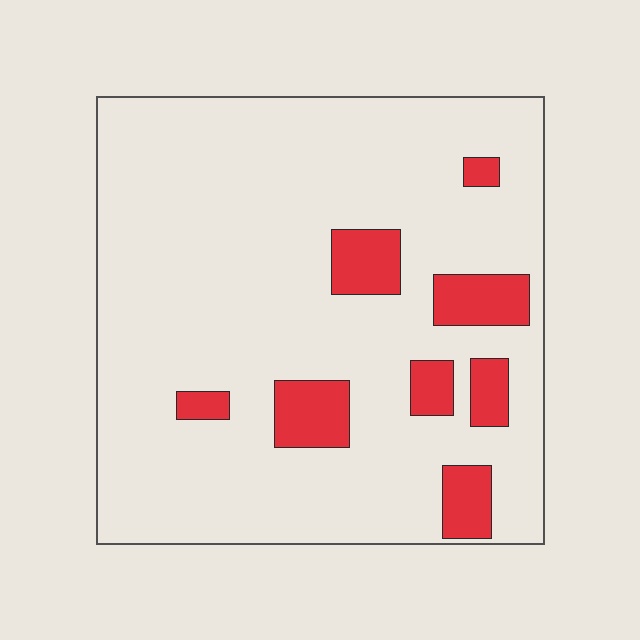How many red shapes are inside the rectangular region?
8.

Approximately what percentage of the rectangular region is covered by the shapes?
Approximately 15%.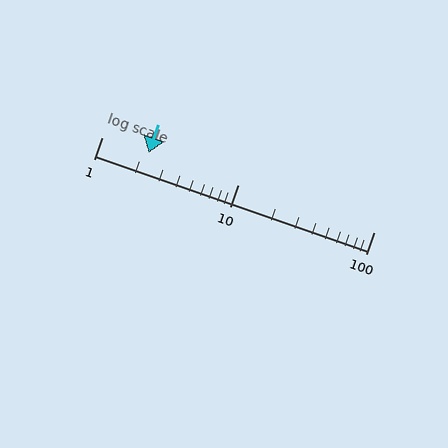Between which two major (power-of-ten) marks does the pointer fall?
The pointer is between 1 and 10.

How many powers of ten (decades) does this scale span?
The scale spans 2 decades, from 1 to 100.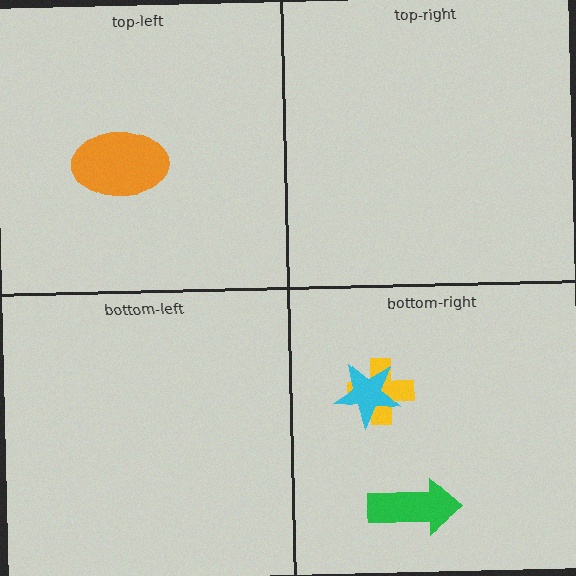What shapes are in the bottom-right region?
The green arrow, the yellow cross, the cyan star.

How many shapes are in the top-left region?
1.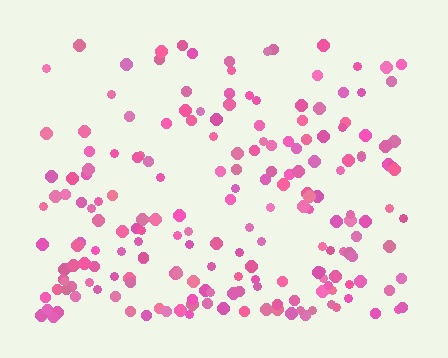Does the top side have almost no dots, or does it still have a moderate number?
Still a moderate number, just noticeably fewer than the bottom.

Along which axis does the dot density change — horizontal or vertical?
Vertical.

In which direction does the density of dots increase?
From top to bottom, with the bottom side densest.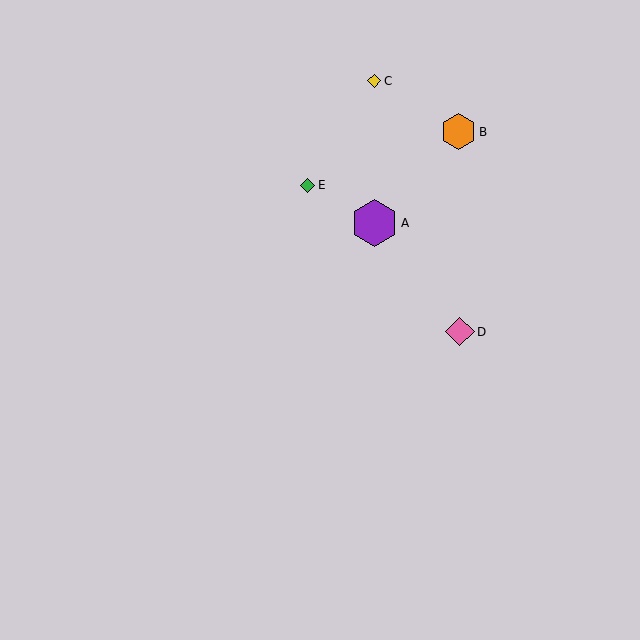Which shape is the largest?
The purple hexagon (labeled A) is the largest.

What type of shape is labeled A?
Shape A is a purple hexagon.